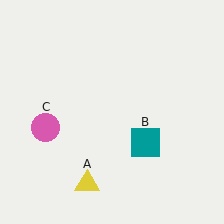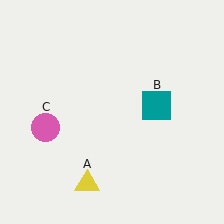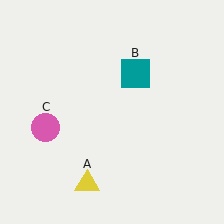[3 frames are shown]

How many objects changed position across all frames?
1 object changed position: teal square (object B).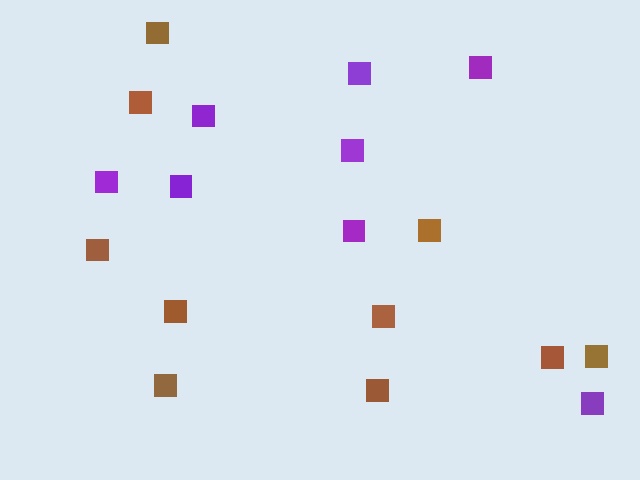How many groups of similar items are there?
There are 2 groups: one group of purple squares (8) and one group of brown squares (10).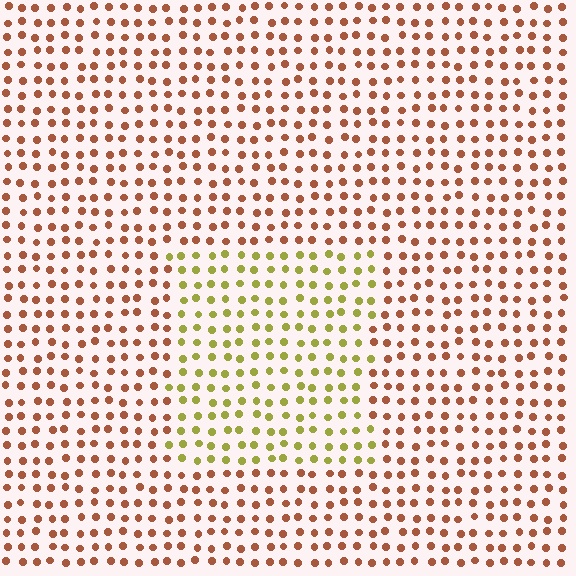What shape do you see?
I see a rectangle.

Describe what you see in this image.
The image is filled with small brown elements in a uniform arrangement. A rectangle-shaped region is visible where the elements are tinted to a slightly different hue, forming a subtle color boundary.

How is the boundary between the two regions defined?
The boundary is defined purely by a slight shift in hue (about 53 degrees). Spacing, size, and orientation are identical on both sides.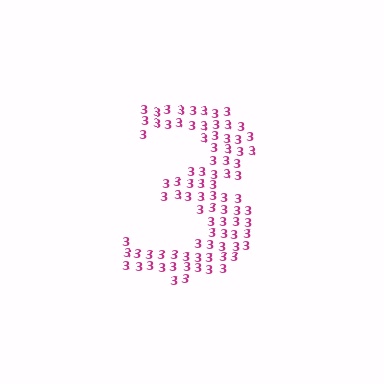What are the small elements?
The small elements are digit 3's.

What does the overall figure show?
The overall figure shows the digit 3.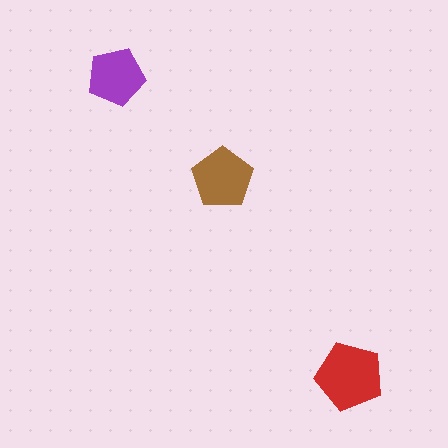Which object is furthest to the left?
The purple pentagon is leftmost.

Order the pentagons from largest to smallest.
the red one, the brown one, the purple one.